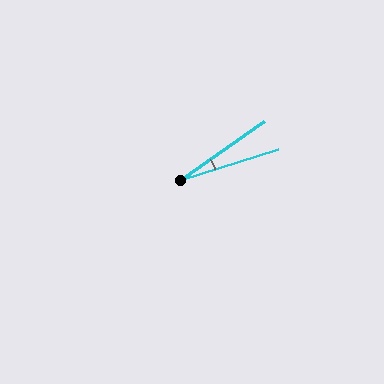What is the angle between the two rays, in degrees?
Approximately 18 degrees.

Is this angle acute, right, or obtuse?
It is acute.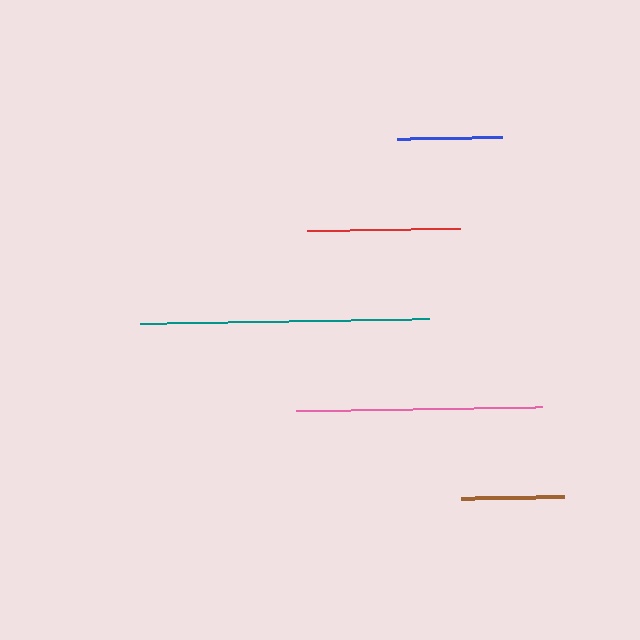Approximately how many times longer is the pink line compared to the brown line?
The pink line is approximately 2.4 times the length of the brown line.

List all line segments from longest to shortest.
From longest to shortest: teal, pink, red, blue, brown.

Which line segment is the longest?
The teal line is the longest at approximately 290 pixels.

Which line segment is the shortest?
The brown line is the shortest at approximately 103 pixels.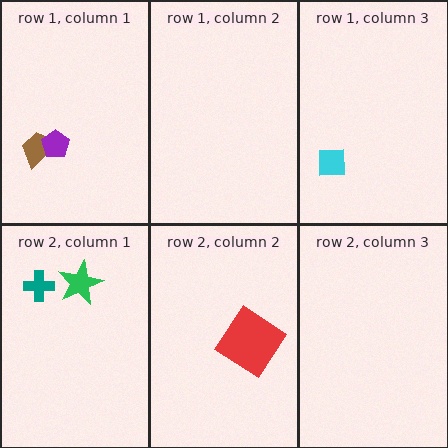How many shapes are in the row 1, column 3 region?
1.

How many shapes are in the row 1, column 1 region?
2.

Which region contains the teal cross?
The row 2, column 1 region.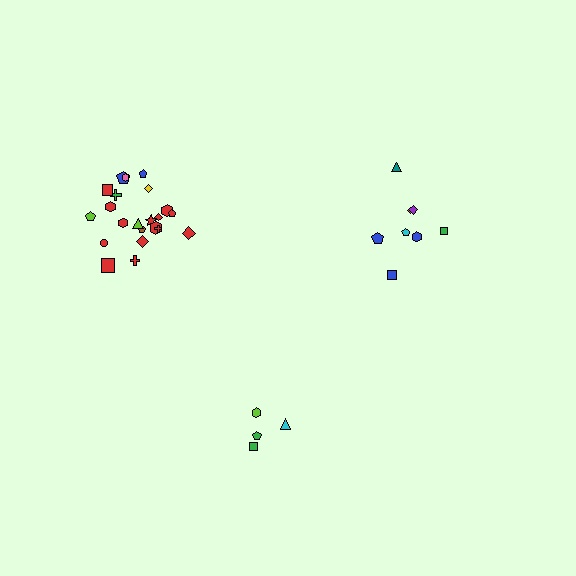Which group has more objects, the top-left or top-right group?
The top-left group.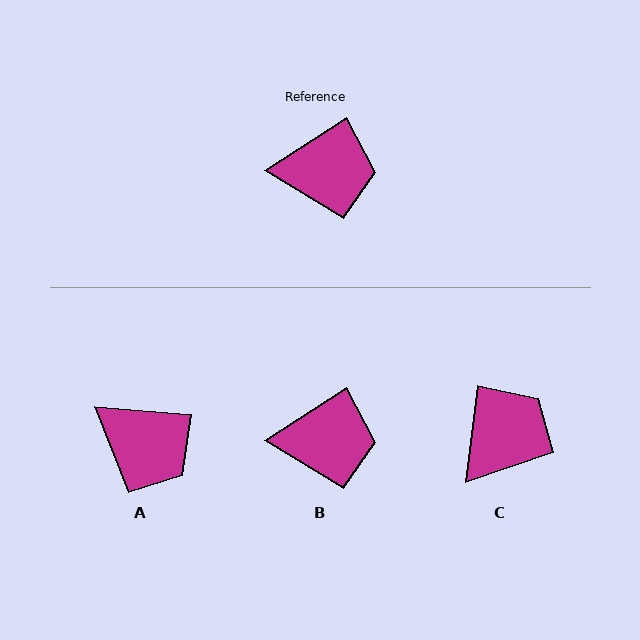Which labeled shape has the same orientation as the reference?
B.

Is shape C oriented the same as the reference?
No, it is off by about 50 degrees.